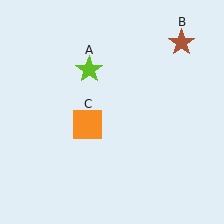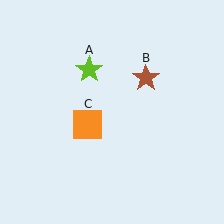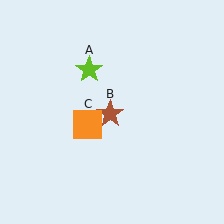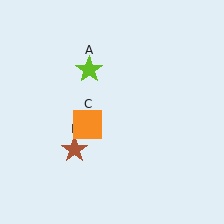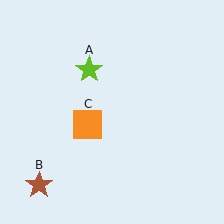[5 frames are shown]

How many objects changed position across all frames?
1 object changed position: brown star (object B).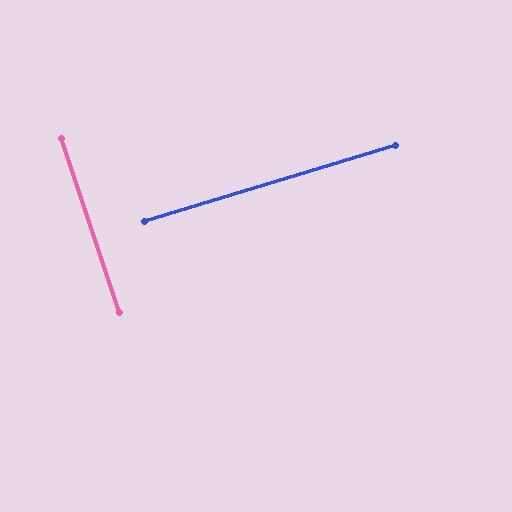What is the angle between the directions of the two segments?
Approximately 88 degrees.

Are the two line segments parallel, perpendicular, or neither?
Perpendicular — they meet at approximately 88°.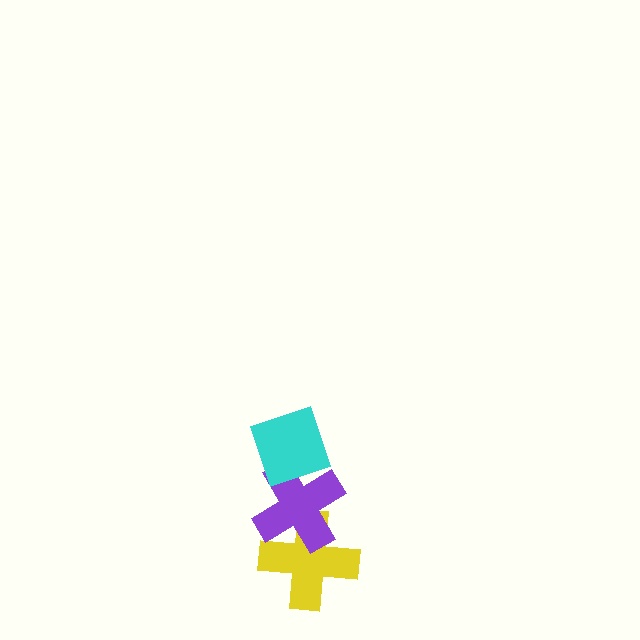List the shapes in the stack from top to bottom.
From top to bottom: the cyan diamond, the purple cross, the yellow cross.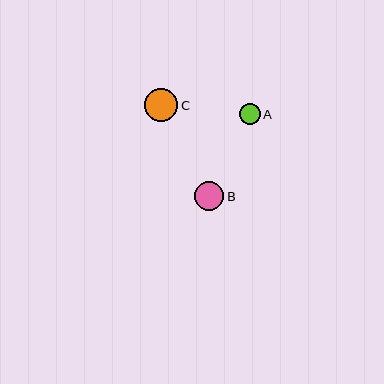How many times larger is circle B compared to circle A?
Circle B is approximately 1.4 times the size of circle A.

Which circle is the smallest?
Circle A is the smallest with a size of approximately 21 pixels.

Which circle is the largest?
Circle C is the largest with a size of approximately 33 pixels.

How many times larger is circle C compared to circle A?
Circle C is approximately 1.6 times the size of circle A.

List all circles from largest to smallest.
From largest to smallest: C, B, A.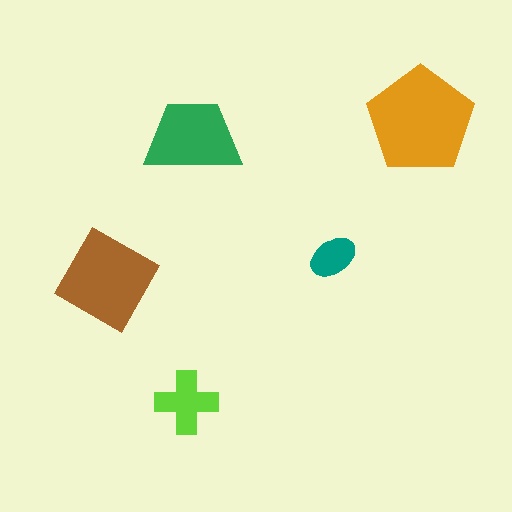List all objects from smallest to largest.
The teal ellipse, the lime cross, the green trapezoid, the brown square, the orange pentagon.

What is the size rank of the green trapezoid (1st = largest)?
3rd.